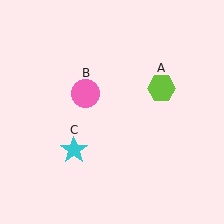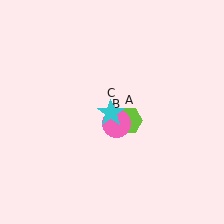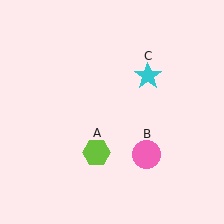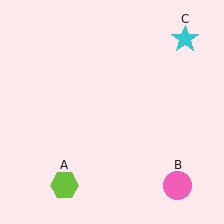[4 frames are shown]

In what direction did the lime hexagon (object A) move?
The lime hexagon (object A) moved down and to the left.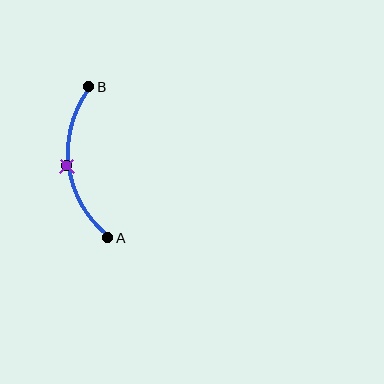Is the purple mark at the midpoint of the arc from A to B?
Yes. The purple mark lies on the arc at equal arc-length from both A and B — it is the arc midpoint.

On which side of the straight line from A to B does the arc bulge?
The arc bulges to the left of the straight line connecting A and B.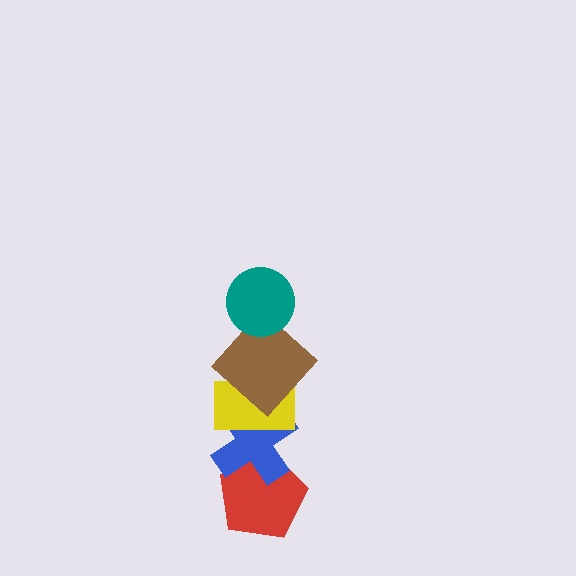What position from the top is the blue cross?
The blue cross is 4th from the top.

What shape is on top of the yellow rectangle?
The brown diamond is on top of the yellow rectangle.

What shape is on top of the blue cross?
The yellow rectangle is on top of the blue cross.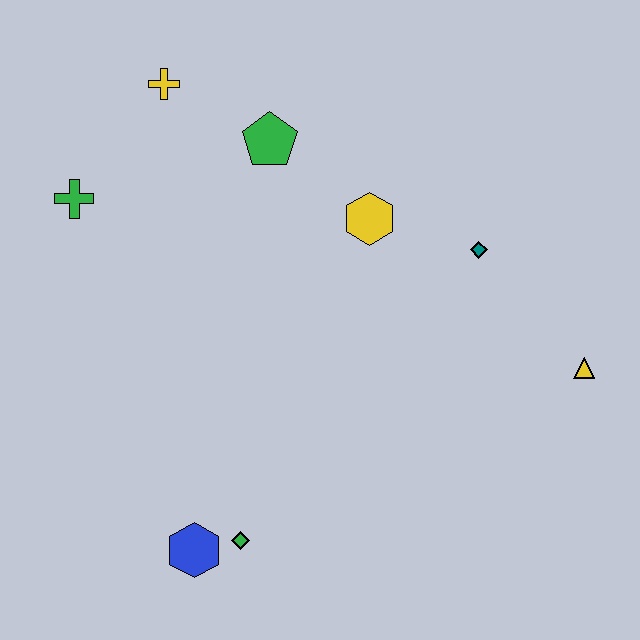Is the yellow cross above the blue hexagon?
Yes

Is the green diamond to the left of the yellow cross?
No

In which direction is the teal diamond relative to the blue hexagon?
The teal diamond is above the blue hexagon.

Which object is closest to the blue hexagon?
The green diamond is closest to the blue hexagon.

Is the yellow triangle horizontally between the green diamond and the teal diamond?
No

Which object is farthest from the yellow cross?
The yellow triangle is farthest from the yellow cross.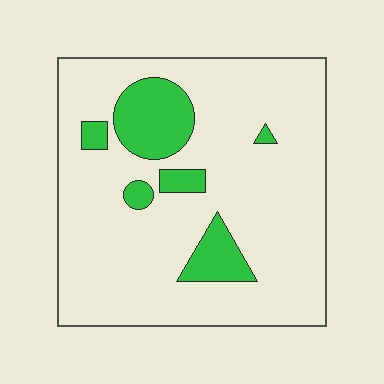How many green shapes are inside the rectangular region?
6.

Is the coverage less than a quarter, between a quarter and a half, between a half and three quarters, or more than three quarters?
Less than a quarter.